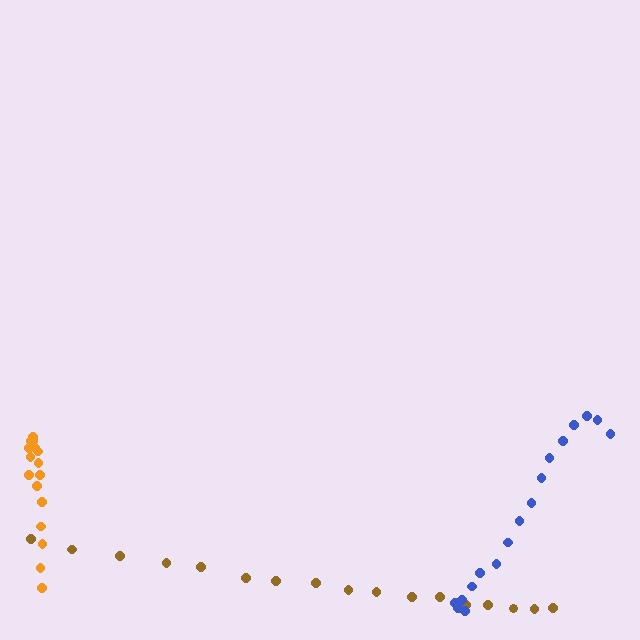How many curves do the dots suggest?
There are 3 distinct paths.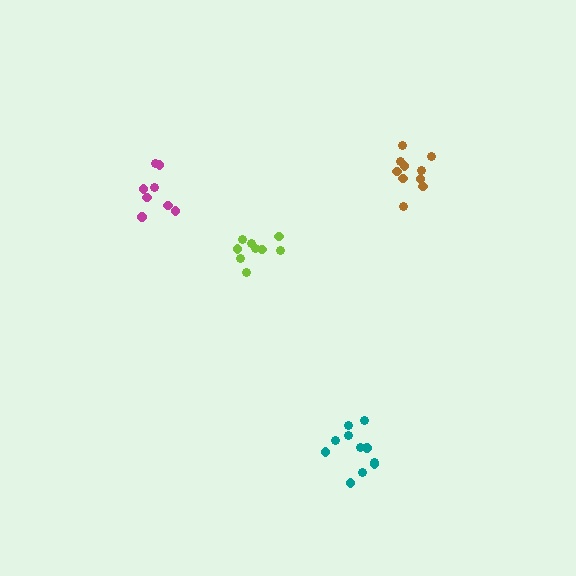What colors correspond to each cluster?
The clusters are colored: brown, magenta, teal, lime.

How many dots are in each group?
Group 1: 10 dots, Group 2: 8 dots, Group 3: 11 dots, Group 4: 9 dots (38 total).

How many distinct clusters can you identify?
There are 4 distinct clusters.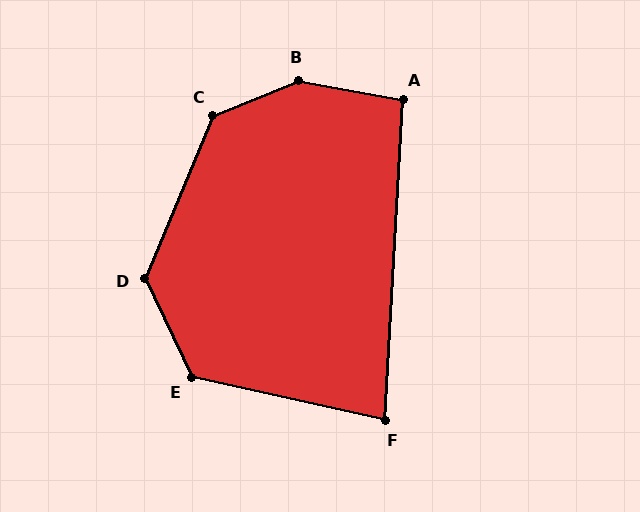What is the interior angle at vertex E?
Approximately 128 degrees (obtuse).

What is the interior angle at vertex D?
Approximately 132 degrees (obtuse).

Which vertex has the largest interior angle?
B, at approximately 147 degrees.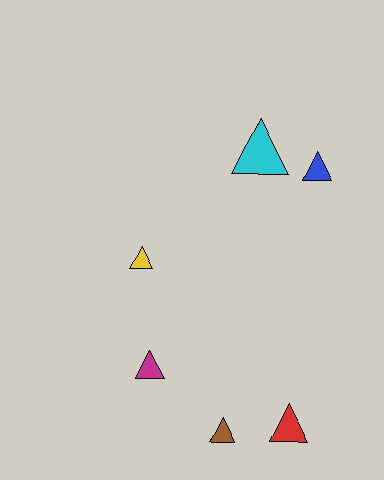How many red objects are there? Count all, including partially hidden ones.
There is 1 red object.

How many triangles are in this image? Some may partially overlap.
There are 6 triangles.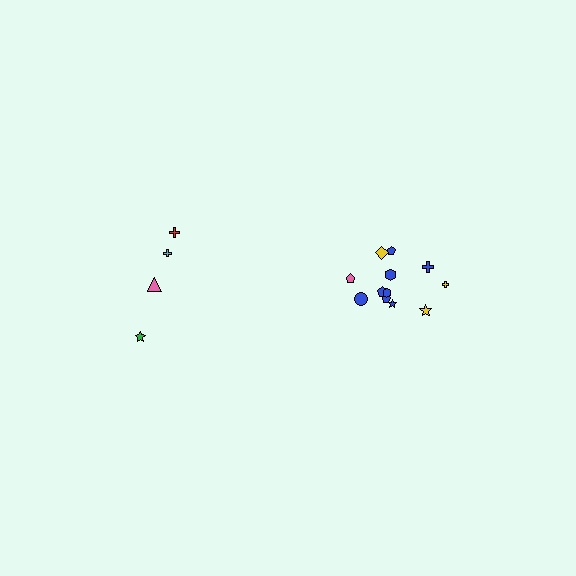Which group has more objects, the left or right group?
The right group.